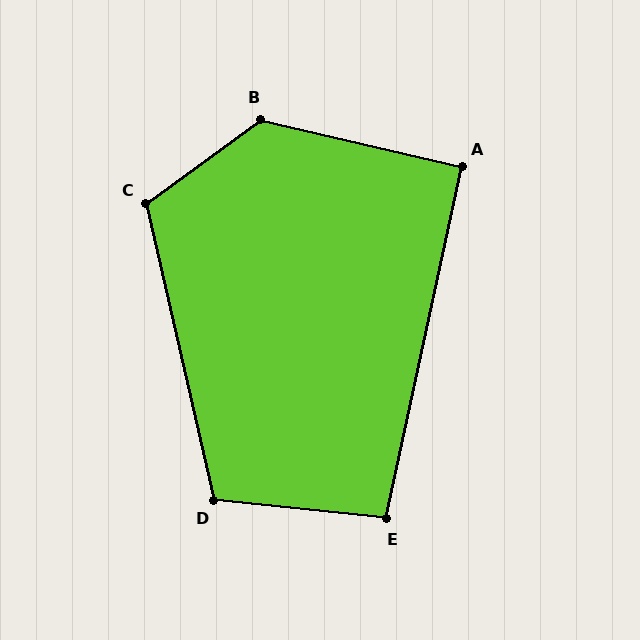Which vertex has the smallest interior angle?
A, at approximately 91 degrees.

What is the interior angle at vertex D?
Approximately 109 degrees (obtuse).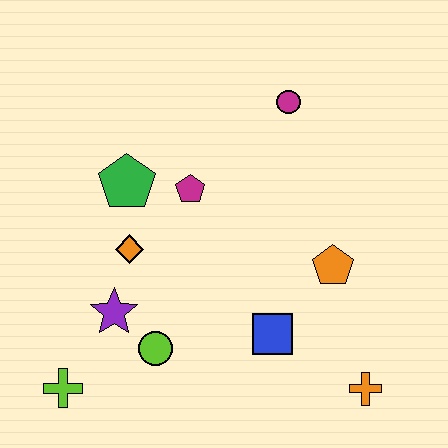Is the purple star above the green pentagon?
No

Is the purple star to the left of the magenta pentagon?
Yes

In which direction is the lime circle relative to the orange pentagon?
The lime circle is to the left of the orange pentagon.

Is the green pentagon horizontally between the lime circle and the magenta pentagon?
No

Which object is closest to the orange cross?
The blue square is closest to the orange cross.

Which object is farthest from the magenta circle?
The lime cross is farthest from the magenta circle.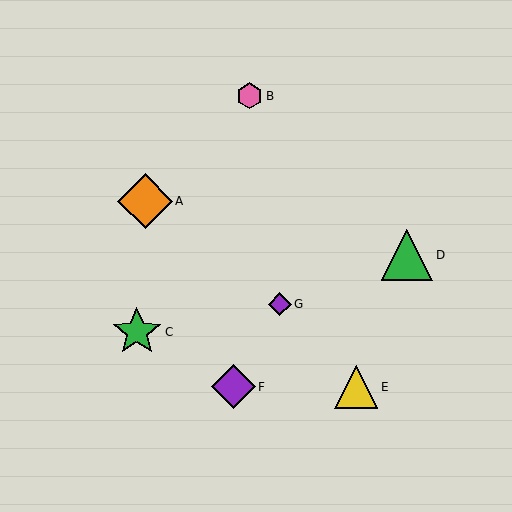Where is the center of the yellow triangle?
The center of the yellow triangle is at (356, 387).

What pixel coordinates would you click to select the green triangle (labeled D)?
Click at (407, 255) to select the green triangle D.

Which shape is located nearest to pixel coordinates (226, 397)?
The purple diamond (labeled F) at (234, 387) is nearest to that location.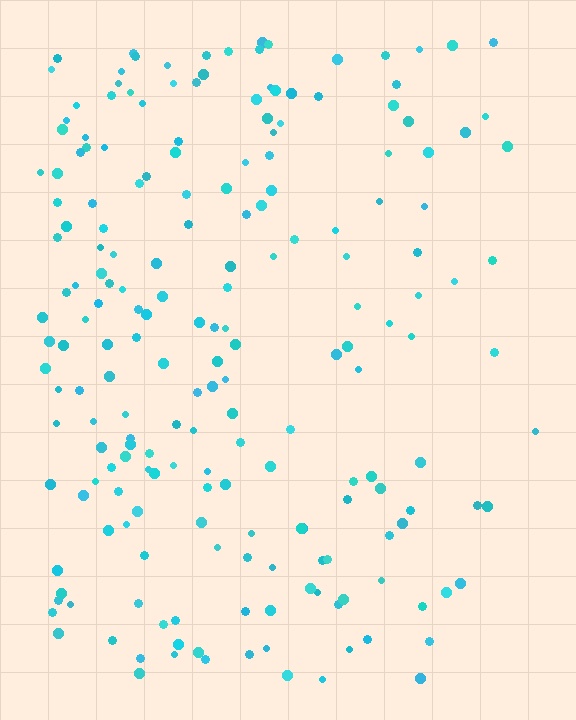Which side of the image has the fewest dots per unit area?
The right.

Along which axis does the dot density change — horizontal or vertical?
Horizontal.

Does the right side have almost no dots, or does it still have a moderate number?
Still a moderate number, just noticeably fewer than the left.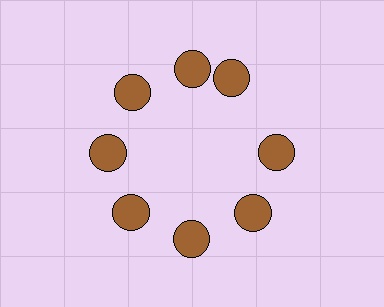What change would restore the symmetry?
The symmetry would be restored by rotating it back into even spacing with its neighbors so that all 8 circles sit at equal angles and equal distance from the center.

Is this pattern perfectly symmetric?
No. The 8 brown circles are arranged in a ring, but one element near the 2 o'clock position is rotated out of alignment along the ring, breaking the 8-fold rotational symmetry.